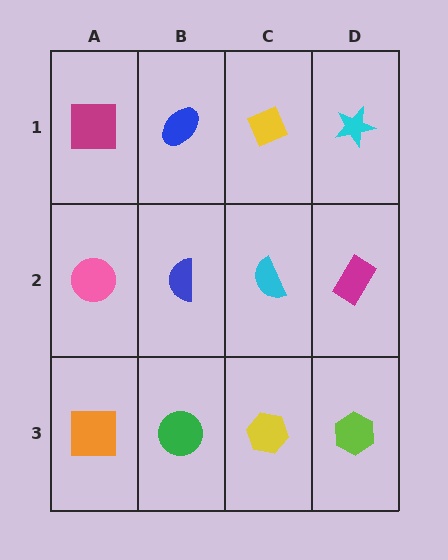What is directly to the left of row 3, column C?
A green circle.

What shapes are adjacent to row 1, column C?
A cyan semicircle (row 2, column C), a blue ellipse (row 1, column B), a cyan star (row 1, column D).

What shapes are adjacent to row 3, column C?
A cyan semicircle (row 2, column C), a green circle (row 3, column B), a lime hexagon (row 3, column D).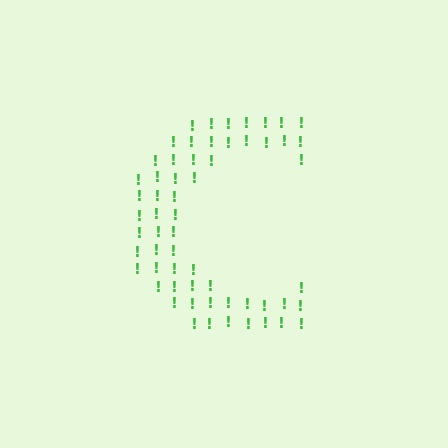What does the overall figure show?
The overall figure shows the letter C.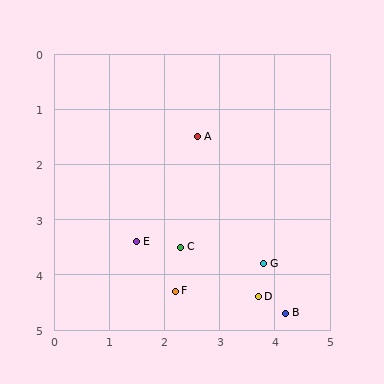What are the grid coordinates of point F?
Point F is at approximately (2.2, 4.3).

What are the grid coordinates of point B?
Point B is at approximately (4.2, 4.7).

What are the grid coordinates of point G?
Point G is at approximately (3.8, 3.8).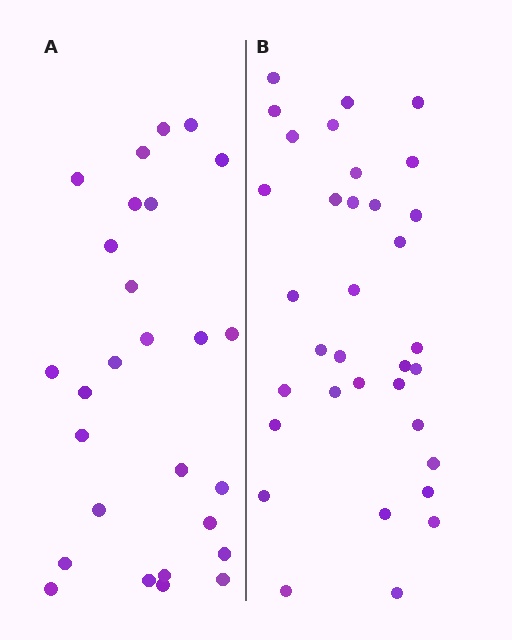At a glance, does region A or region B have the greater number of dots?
Region B (the right region) has more dots.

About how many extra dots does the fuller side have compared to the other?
Region B has roughly 8 or so more dots than region A.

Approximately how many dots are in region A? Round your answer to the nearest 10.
About 30 dots. (The exact count is 27, which rounds to 30.)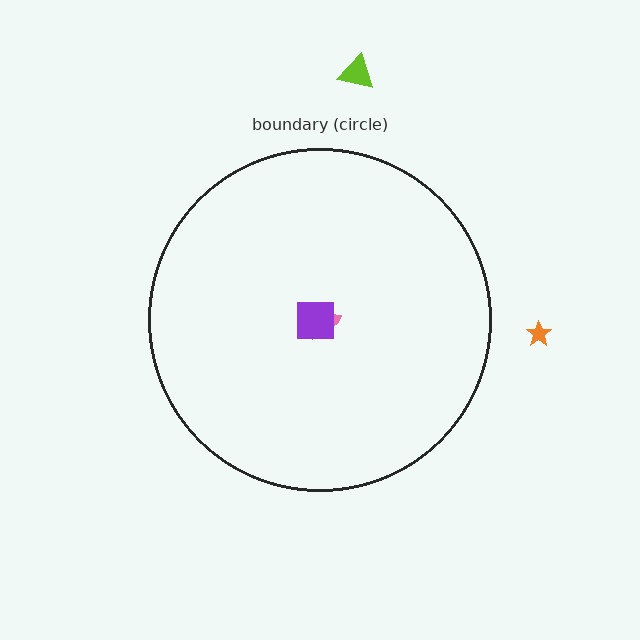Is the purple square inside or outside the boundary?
Inside.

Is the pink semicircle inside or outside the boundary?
Inside.